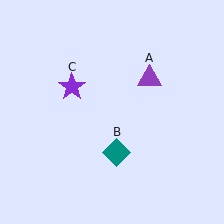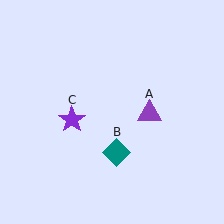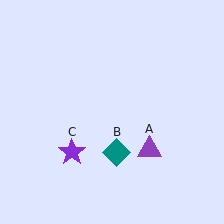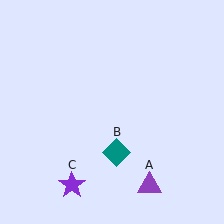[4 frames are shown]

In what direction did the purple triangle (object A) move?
The purple triangle (object A) moved down.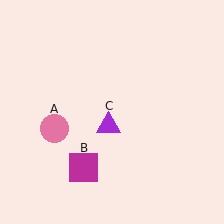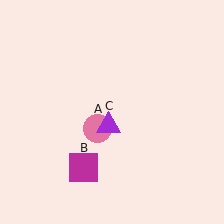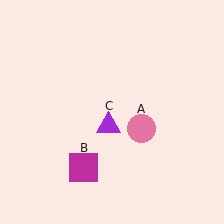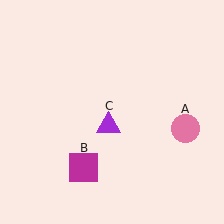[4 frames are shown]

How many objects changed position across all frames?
1 object changed position: pink circle (object A).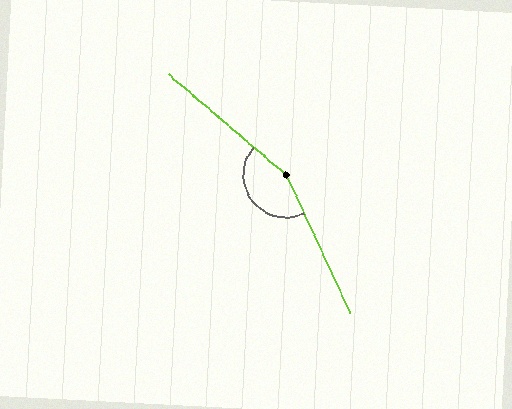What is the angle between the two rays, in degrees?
Approximately 156 degrees.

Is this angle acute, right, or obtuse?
It is obtuse.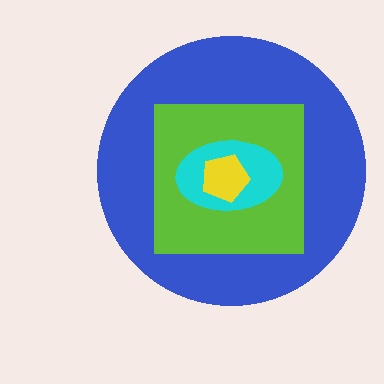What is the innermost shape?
The yellow pentagon.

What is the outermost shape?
The blue circle.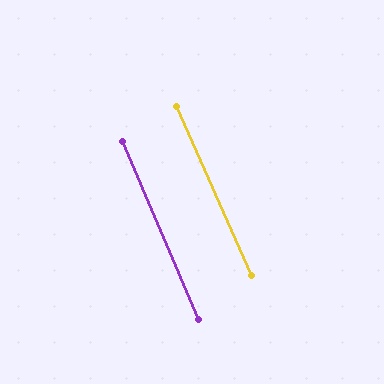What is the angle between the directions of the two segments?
Approximately 1 degree.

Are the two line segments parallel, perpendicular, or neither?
Parallel — their directions differ by only 0.9°.